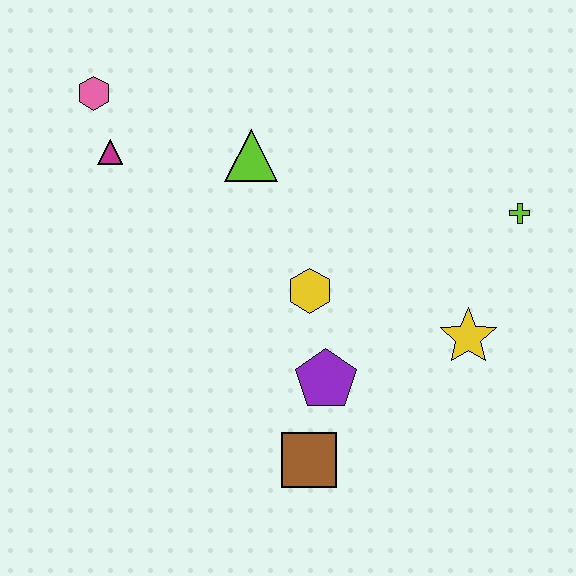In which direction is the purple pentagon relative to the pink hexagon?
The purple pentagon is below the pink hexagon.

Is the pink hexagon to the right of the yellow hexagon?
No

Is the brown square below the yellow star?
Yes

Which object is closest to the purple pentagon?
The brown square is closest to the purple pentagon.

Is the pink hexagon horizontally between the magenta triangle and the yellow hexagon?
No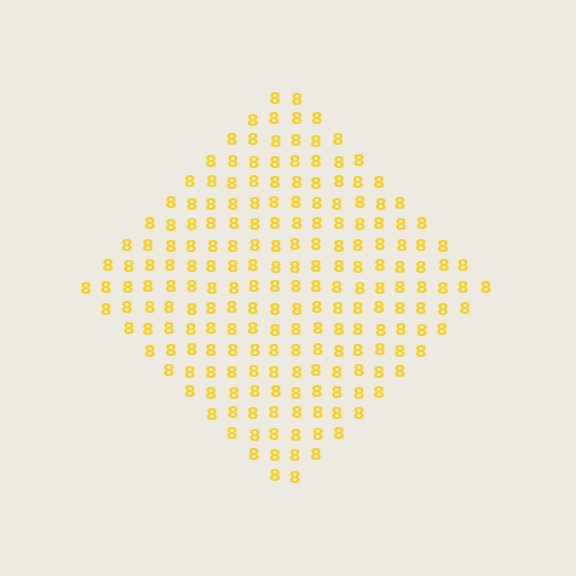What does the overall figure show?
The overall figure shows a diamond.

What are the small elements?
The small elements are digit 8's.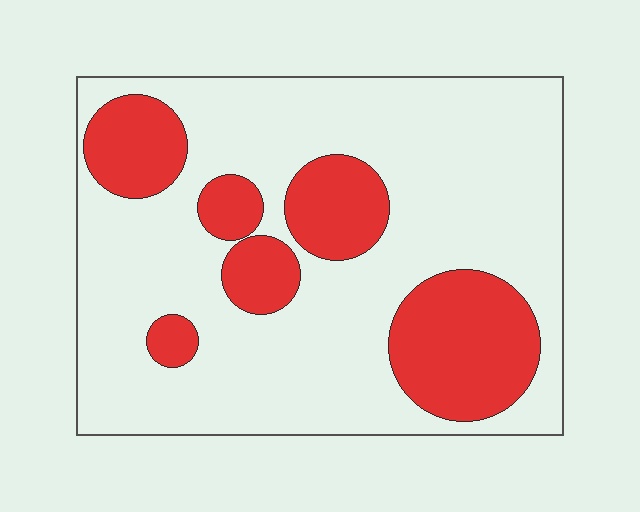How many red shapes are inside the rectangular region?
6.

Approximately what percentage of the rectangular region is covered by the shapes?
Approximately 25%.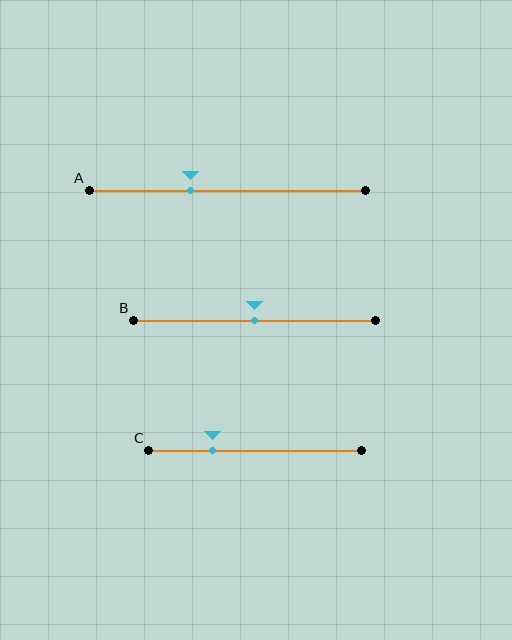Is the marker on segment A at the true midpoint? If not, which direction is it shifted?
No, the marker on segment A is shifted to the left by about 13% of the segment length.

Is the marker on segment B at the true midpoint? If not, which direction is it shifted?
Yes, the marker on segment B is at the true midpoint.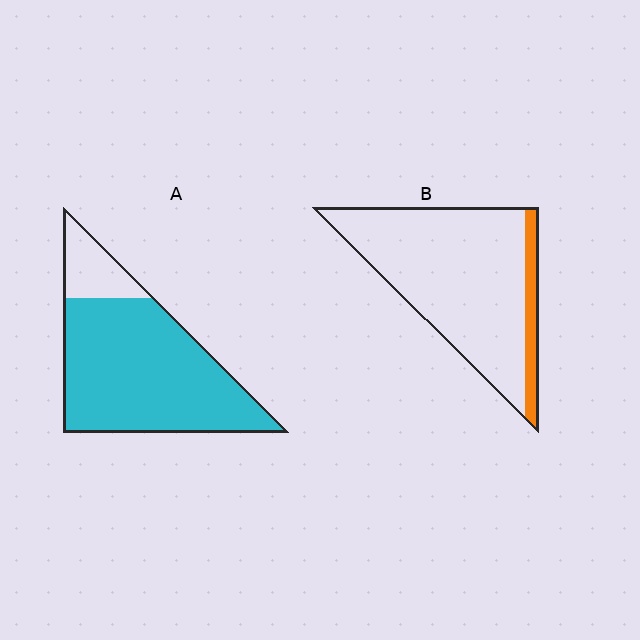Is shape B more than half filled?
No.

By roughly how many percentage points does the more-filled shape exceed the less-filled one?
By roughly 70 percentage points (A over B).